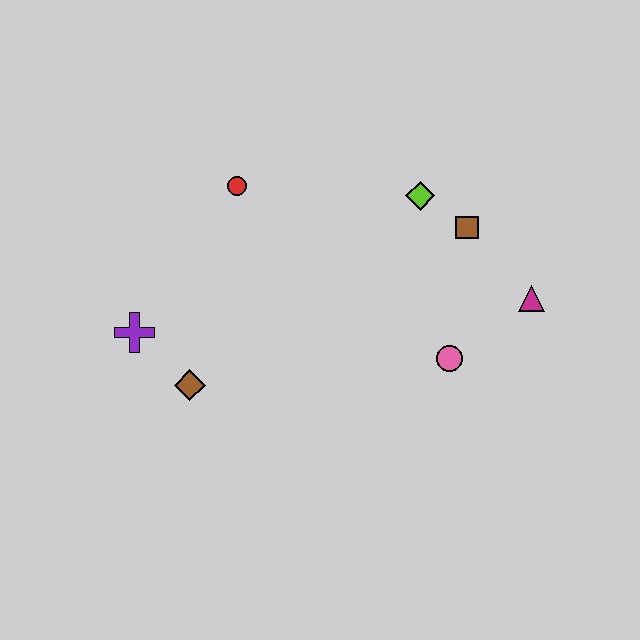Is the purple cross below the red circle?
Yes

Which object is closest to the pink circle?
The magenta triangle is closest to the pink circle.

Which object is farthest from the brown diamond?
The magenta triangle is farthest from the brown diamond.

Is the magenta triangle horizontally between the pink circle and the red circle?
No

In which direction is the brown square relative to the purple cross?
The brown square is to the right of the purple cross.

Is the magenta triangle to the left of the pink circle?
No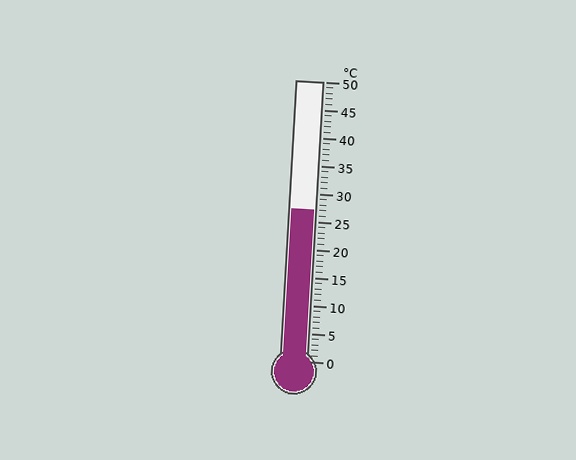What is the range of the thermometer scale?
The thermometer scale ranges from 0°C to 50°C.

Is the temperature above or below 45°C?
The temperature is below 45°C.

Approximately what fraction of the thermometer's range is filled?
The thermometer is filled to approximately 55% of its range.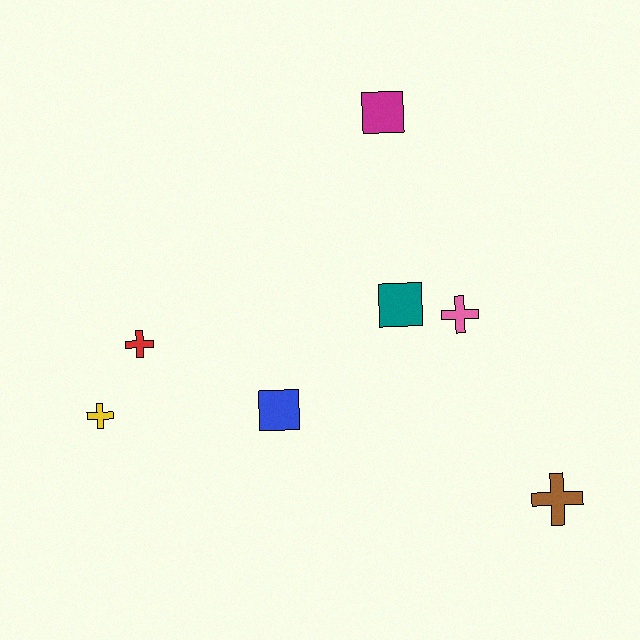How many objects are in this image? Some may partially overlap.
There are 7 objects.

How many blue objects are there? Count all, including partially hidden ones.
There is 1 blue object.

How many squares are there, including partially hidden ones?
There are 3 squares.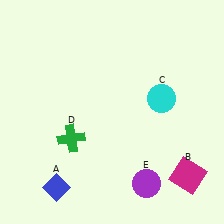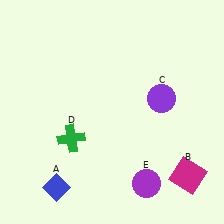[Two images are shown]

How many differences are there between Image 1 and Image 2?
There is 1 difference between the two images.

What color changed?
The circle (C) changed from cyan in Image 1 to purple in Image 2.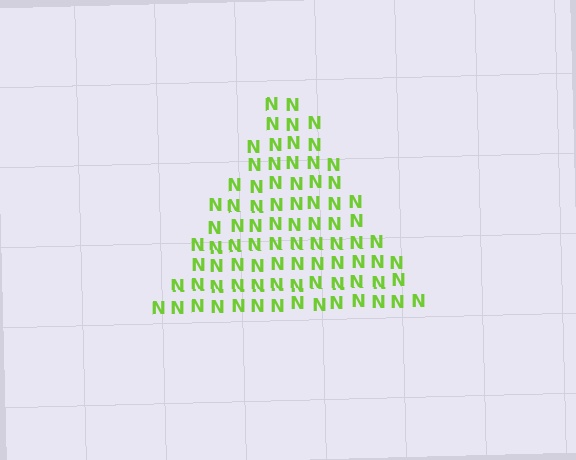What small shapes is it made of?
It is made of small letter N's.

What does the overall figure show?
The overall figure shows a triangle.